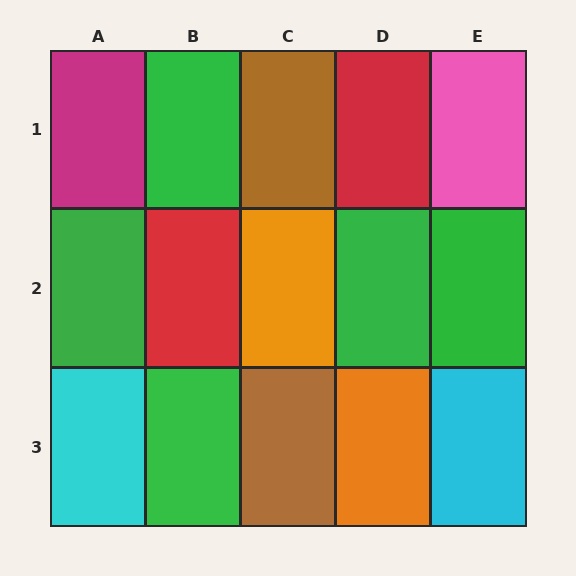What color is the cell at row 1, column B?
Green.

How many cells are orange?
2 cells are orange.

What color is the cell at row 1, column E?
Pink.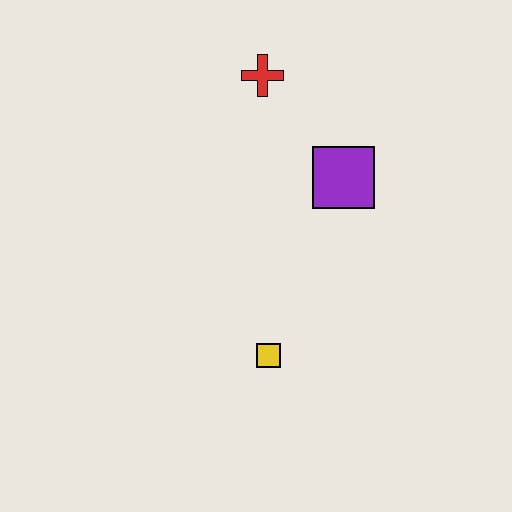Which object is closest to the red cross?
The purple square is closest to the red cross.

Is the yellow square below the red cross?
Yes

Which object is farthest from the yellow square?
The red cross is farthest from the yellow square.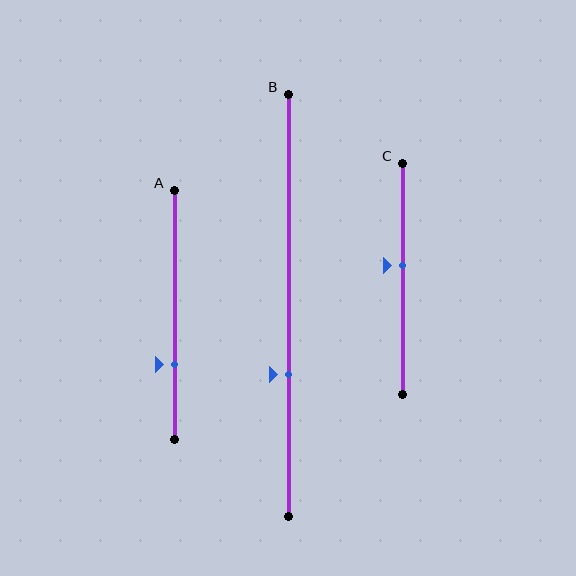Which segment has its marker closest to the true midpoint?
Segment C has its marker closest to the true midpoint.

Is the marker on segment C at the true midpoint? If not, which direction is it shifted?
No, the marker on segment C is shifted upward by about 6% of the segment length.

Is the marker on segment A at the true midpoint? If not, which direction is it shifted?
No, the marker on segment A is shifted downward by about 20% of the segment length.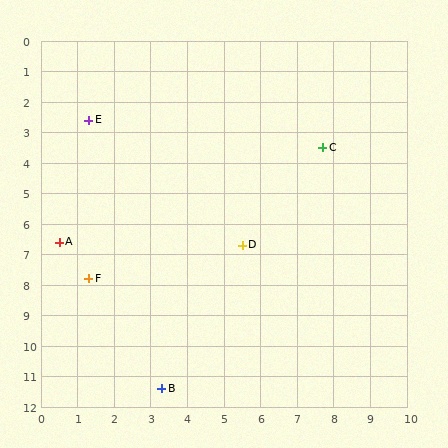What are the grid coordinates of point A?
Point A is at approximately (0.5, 6.6).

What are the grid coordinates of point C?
Point C is at approximately (7.7, 3.5).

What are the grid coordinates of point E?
Point E is at approximately (1.3, 2.6).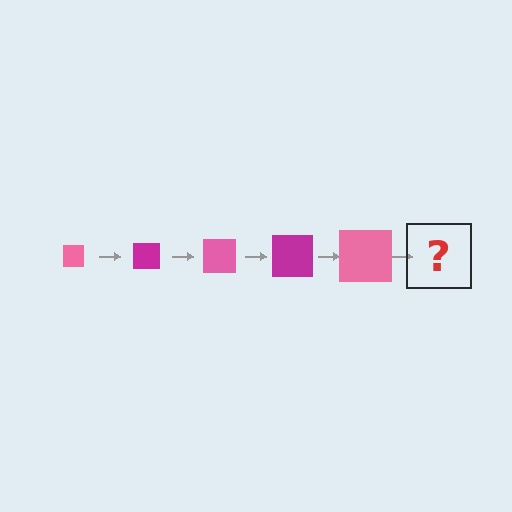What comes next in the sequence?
The next element should be a magenta square, larger than the previous one.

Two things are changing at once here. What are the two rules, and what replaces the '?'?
The two rules are that the square grows larger each step and the color cycles through pink and magenta. The '?' should be a magenta square, larger than the previous one.